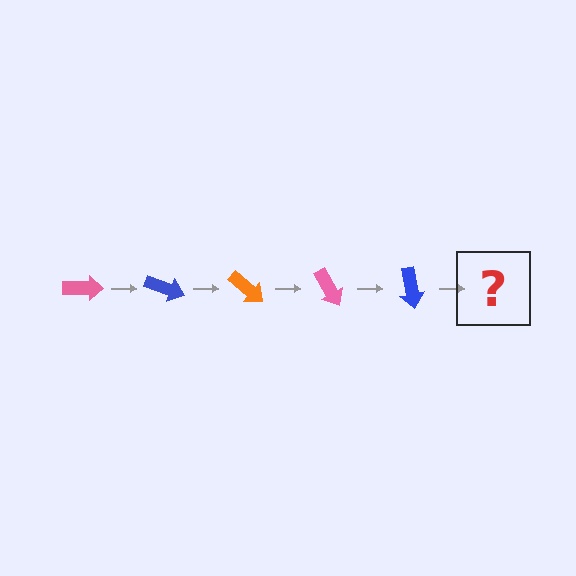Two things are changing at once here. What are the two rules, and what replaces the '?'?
The two rules are that it rotates 20 degrees each step and the color cycles through pink, blue, and orange. The '?' should be an orange arrow, rotated 100 degrees from the start.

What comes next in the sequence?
The next element should be an orange arrow, rotated 100 degrees from the start.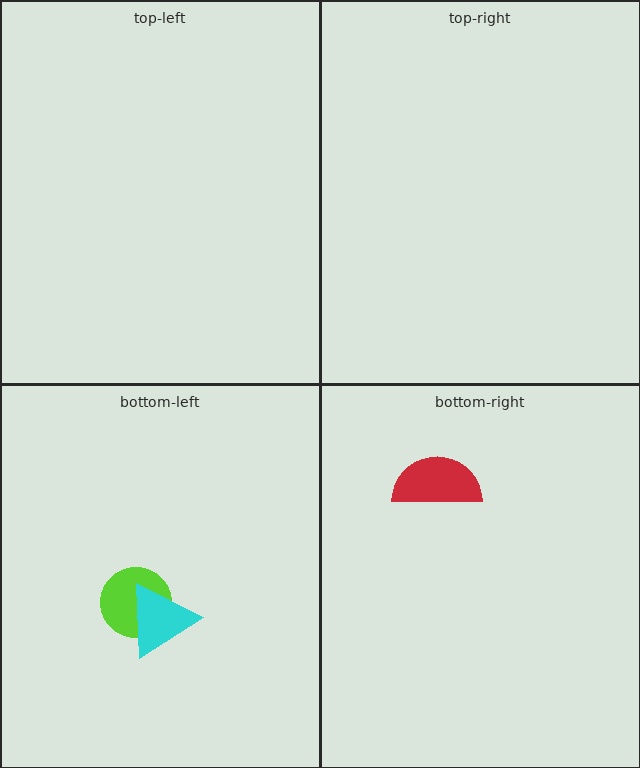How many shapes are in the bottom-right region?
1.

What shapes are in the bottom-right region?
The red semicircle.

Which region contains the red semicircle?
The bottom-right region.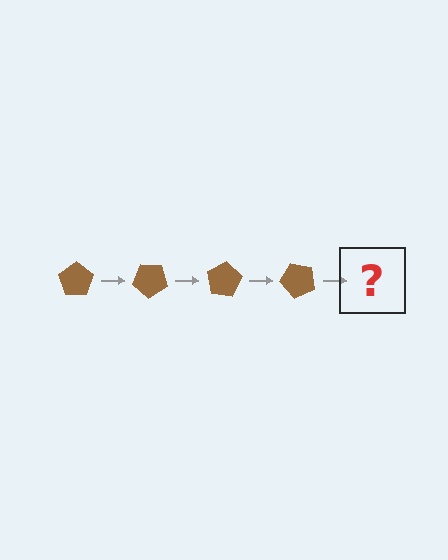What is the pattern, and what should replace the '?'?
The pattern is that the pentagon rotates 40 degrees each step. The '?' should be a brown pentagon rotated 160 degrees.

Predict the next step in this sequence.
The next step is a brown pentagon rotated 160 degrees.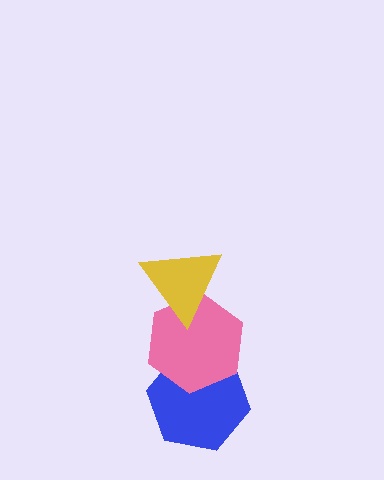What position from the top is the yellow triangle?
The yellow triangle is 1st from the top.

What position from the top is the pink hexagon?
The pink hexagon is 2nd from the top.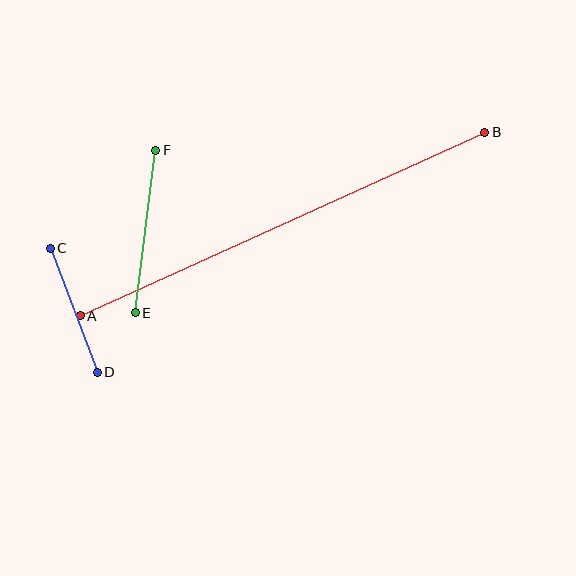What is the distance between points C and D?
The distance is approximately 132 pixels.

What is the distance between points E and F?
The distance is approximately 164 pixels.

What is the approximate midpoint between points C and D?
The midpoint is at approximately (74, 310) pixels.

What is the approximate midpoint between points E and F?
The midpoint is at approximately (146, 231) pixels.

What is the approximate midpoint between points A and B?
The midpoint is at approximately (283, 224) pixels.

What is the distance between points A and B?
The distance is approximately 444 pixels.